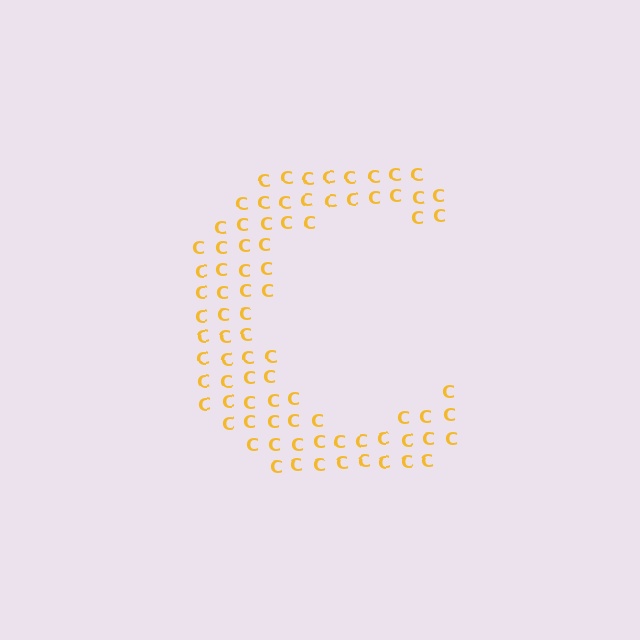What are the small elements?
The small elements are letter C's.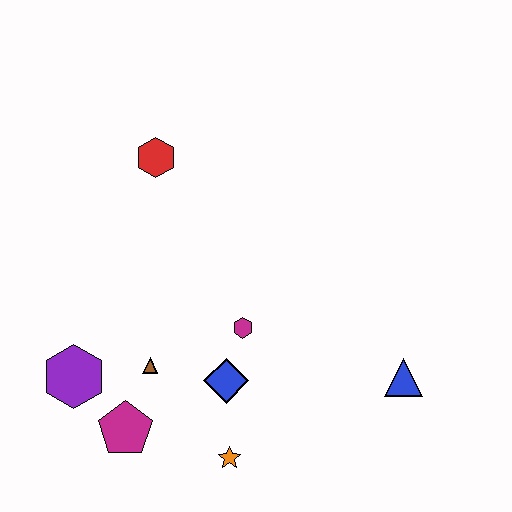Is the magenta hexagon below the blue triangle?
No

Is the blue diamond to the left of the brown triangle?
No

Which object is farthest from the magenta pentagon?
The blue triangle is farthest from the magenta pentagon.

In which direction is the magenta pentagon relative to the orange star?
The magenta pentagon is to the left of the orange star.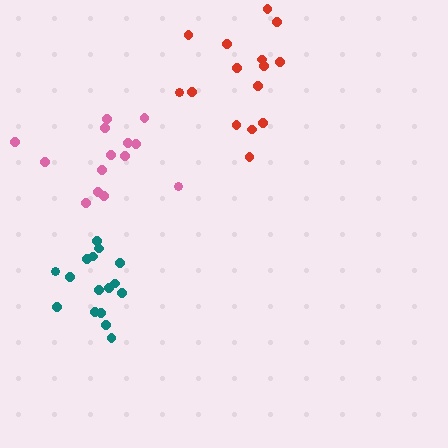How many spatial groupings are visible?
There are 3 spatial groupings.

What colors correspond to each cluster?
The clusters are colored: red, pink, teal.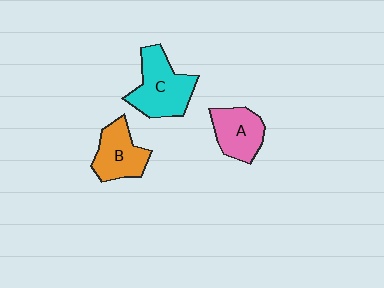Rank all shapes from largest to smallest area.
From largest to smallest: C (cyan), B (orange), A (pink).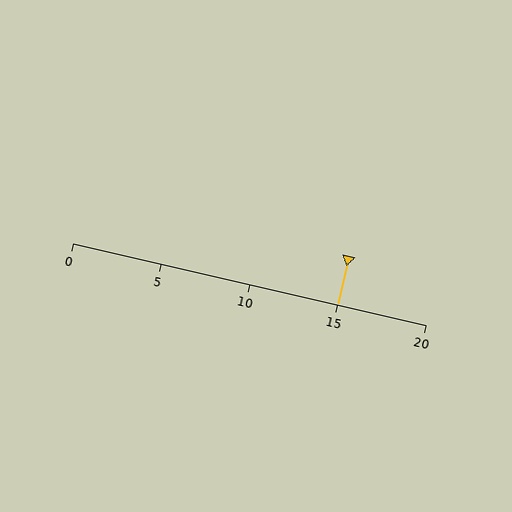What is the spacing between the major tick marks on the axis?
The major ticks are spaced 5 apart.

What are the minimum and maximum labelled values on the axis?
The axis runs from 0 to 20.